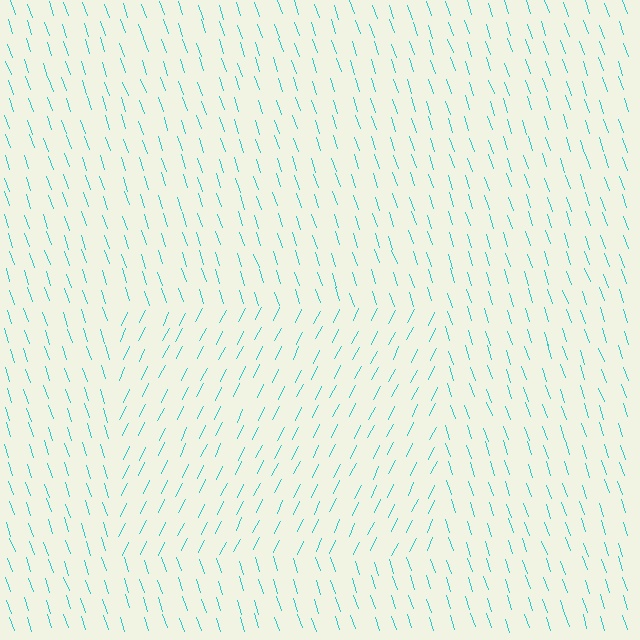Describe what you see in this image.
The image is filled with small cyan line segments. A rectangle region in the image has lines oriented differently from the surrounding lines, creating a visible texture boundary.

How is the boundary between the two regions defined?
The boundary is defined purely by a change in line orientation (approximately 45 degrees difference). All lines are the same color and thickness.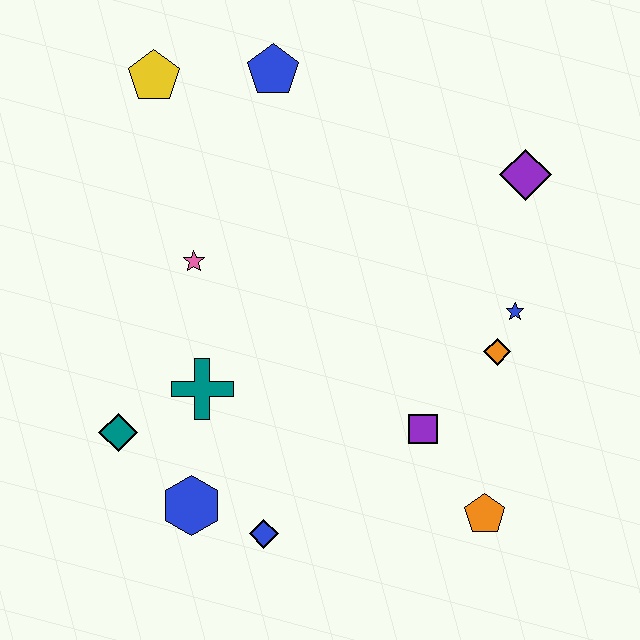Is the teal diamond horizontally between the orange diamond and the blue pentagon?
No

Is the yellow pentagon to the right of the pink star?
No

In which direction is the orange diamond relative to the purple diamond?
The orange diamond is below the purple diamond.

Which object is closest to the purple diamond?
The blue star is closest to the purple diamond.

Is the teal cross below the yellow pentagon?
Yes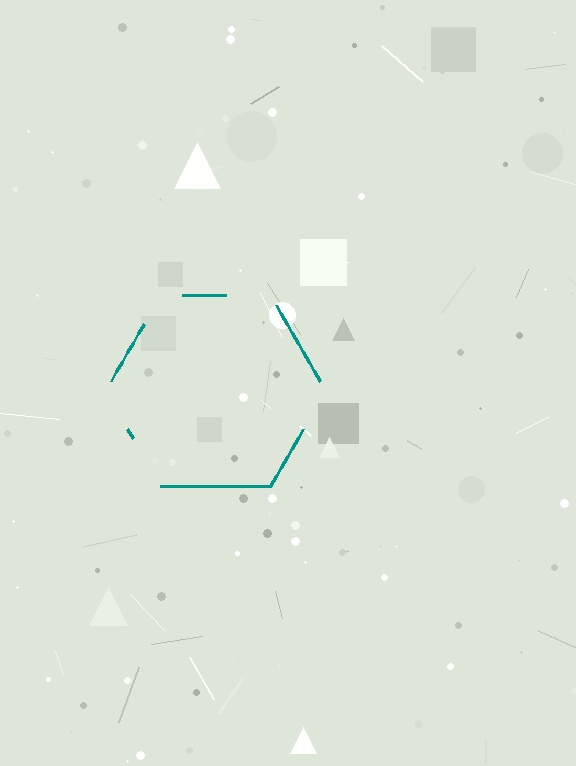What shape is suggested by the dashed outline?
The dashed outline suggests a hexagon.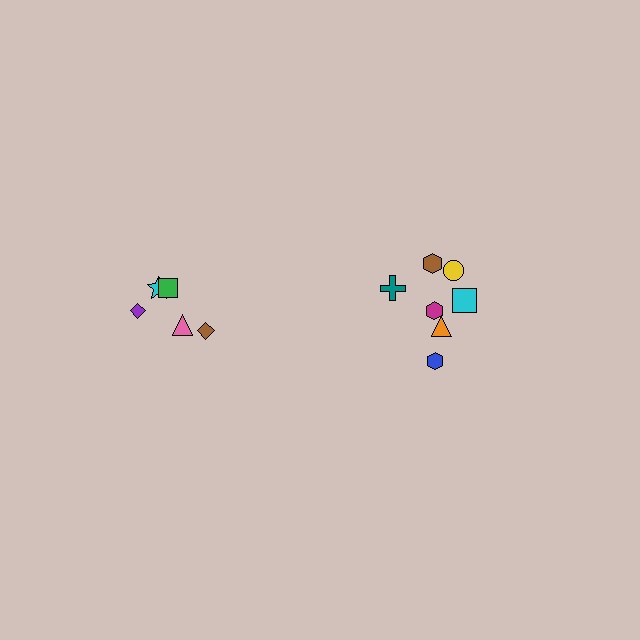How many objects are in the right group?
There are 7 objects.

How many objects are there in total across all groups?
There are 12 objects.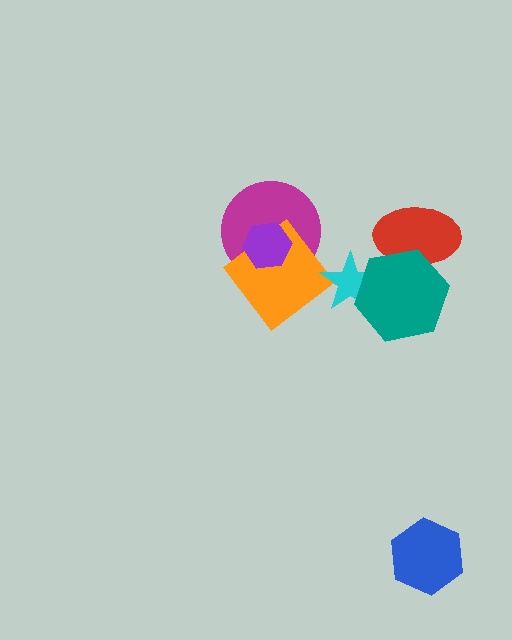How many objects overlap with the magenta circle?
2 objects overlap with the magenta circle.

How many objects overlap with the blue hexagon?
0 objects overlap with the blue hexagon.